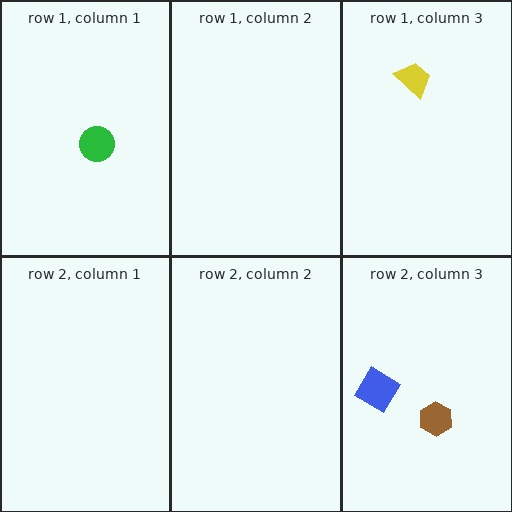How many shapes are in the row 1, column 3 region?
1.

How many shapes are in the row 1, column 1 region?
1.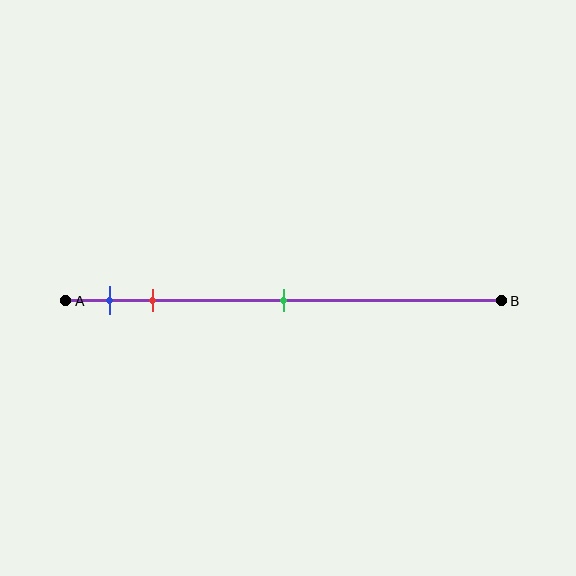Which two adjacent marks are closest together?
The blue and red marks are the closest adjacent pair.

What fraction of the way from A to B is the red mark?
The red mark is approximately 20% (0.2) of the way from A to B.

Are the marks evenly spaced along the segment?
No, the marks are not evenly spaced.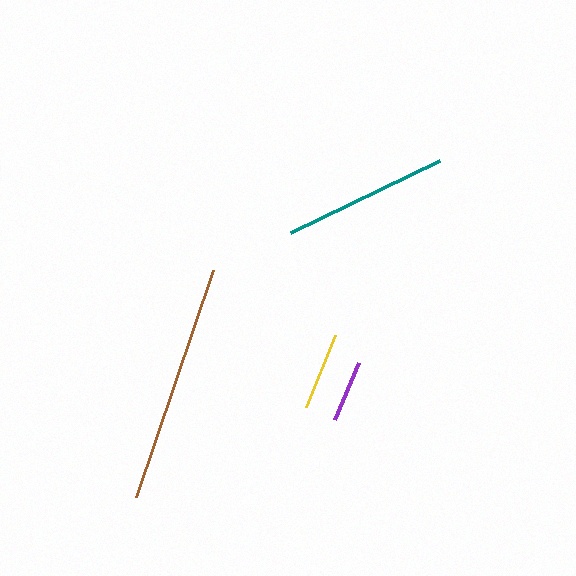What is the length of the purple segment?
The purple segment is approximately 62 pixels long.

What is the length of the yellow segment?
The yellow segment is approximately 78 pixels long.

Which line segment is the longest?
The brown line is the longest at approximately 240 pixels.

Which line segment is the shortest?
The purple line is the shortest at approximately 62 pixels.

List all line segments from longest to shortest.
From longest to shortest: brown, teal, yellow, purple.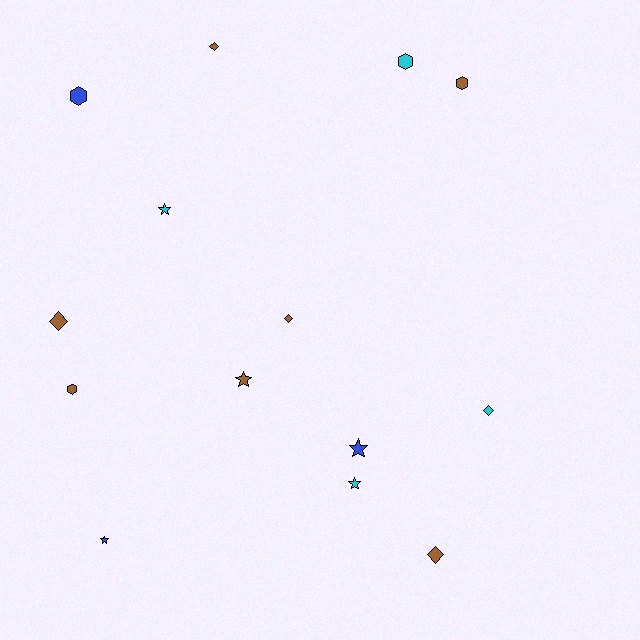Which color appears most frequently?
Brown, with 7 objects.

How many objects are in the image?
There are 14 objects.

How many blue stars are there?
There are 2 blue stars.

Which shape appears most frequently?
Diamond, with 5 objects.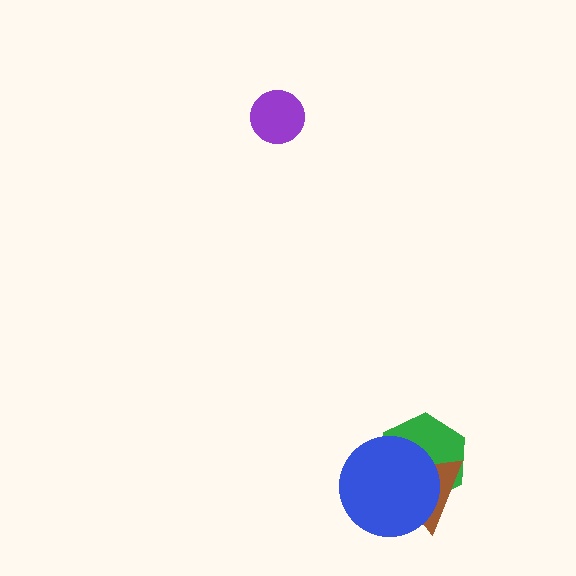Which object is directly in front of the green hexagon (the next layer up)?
The brown triangle is directly in front of the green hexagon.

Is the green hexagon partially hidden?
Yes, it is partially covered by another shape.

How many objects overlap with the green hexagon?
2 objects overlap with the green hexagon.